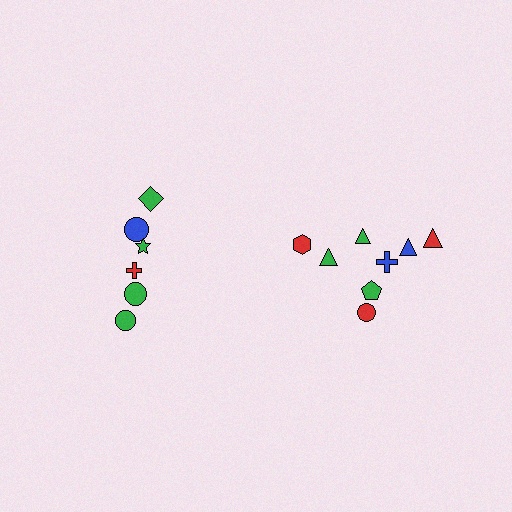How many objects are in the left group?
There are 6 objects.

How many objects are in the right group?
There are 8 objects.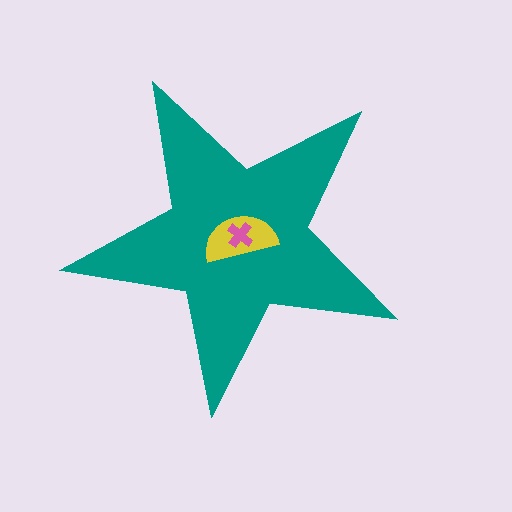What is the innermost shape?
The pink cross.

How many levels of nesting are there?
3.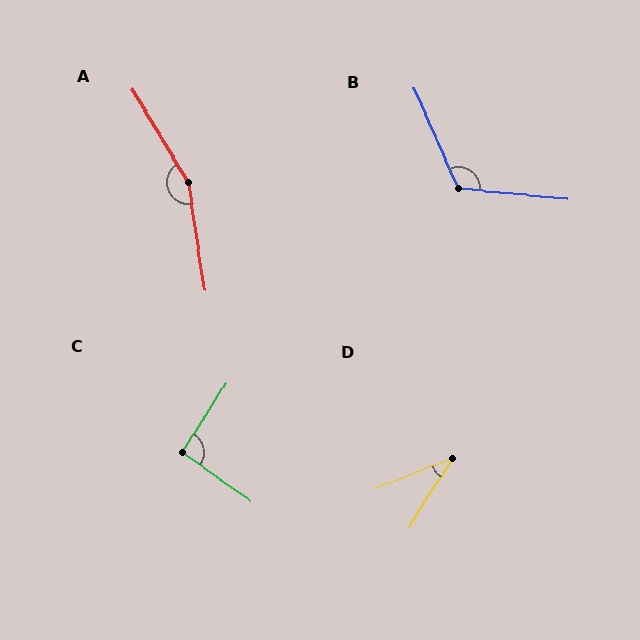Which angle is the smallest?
D, at approximately 36 degrees.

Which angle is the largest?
A, at approximately 157 degrees.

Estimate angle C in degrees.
Approximately 93 degrees.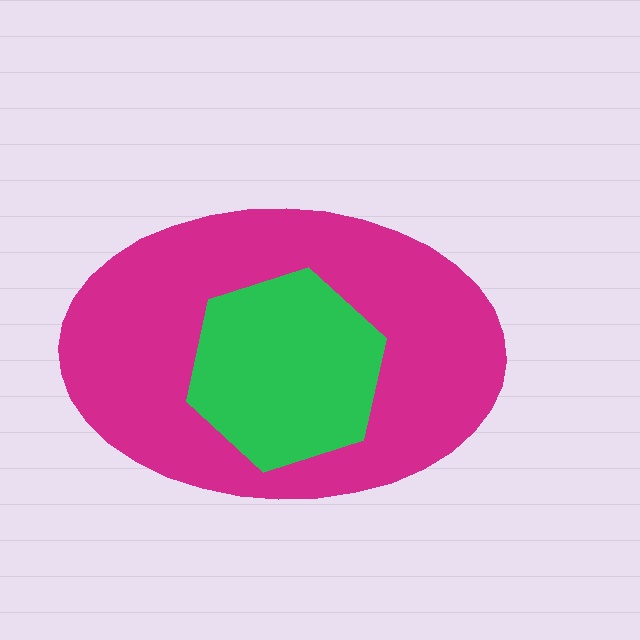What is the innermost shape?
The green hexagon.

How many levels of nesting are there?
2.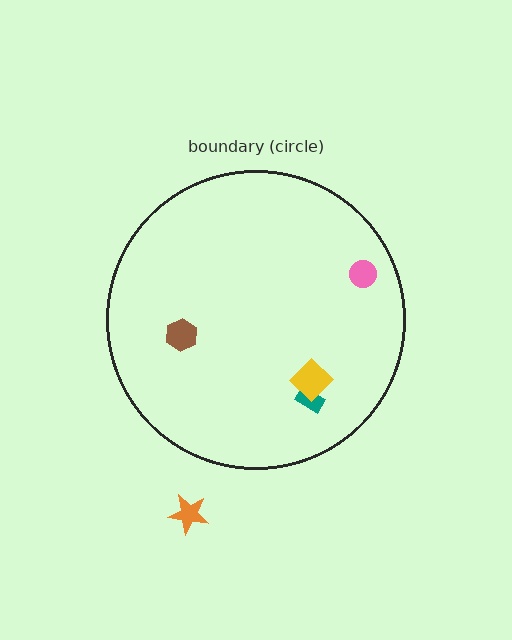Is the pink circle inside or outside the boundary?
Inside.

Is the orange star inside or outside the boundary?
Outside.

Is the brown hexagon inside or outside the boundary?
Inside.